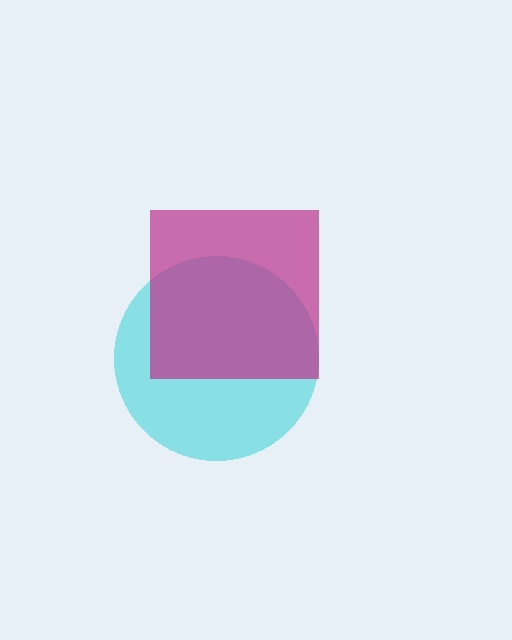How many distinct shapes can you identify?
There are 2 distinct shapes: a cyan circle, a magenta square.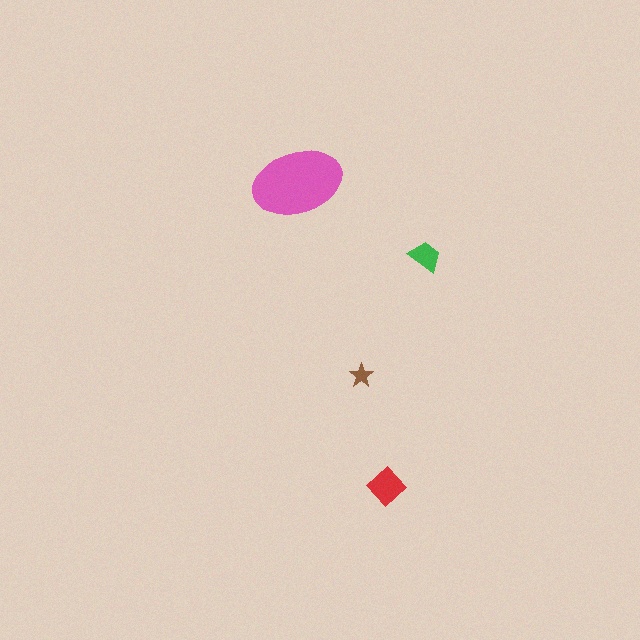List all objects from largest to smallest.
The pink ellipse, the red diamond, the green trapezoid, the brown star.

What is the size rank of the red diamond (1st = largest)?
2nd.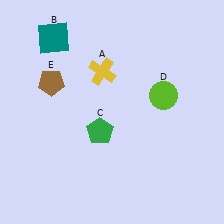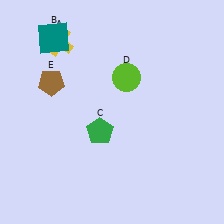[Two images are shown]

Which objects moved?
The objects that moved are: the yellow cross (A), the lime circle (D).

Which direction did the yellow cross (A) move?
The yellow cross (A) moved left.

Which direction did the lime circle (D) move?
The lime circle (D) moved left.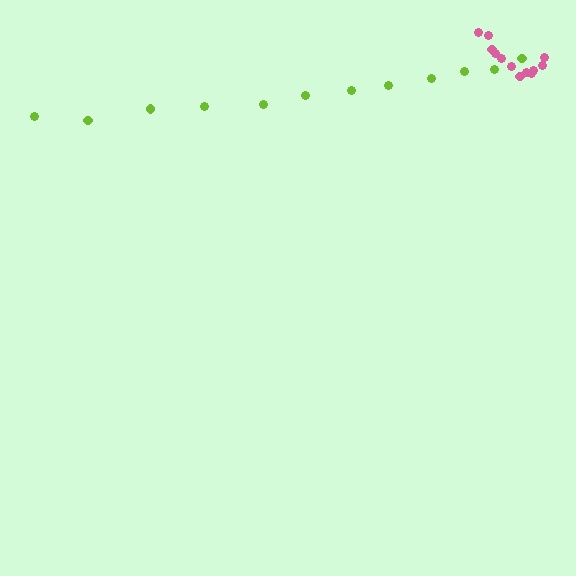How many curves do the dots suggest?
There are 2 distinct paths.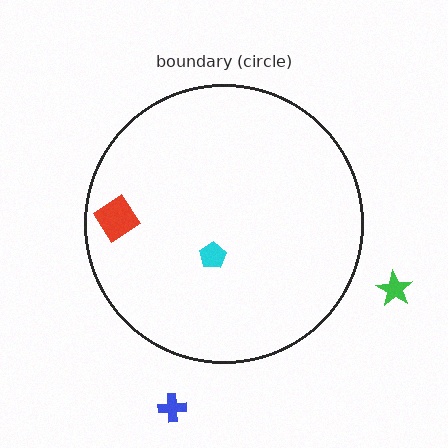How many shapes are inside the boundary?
2 inside, 2 outside.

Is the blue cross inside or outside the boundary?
Outside.